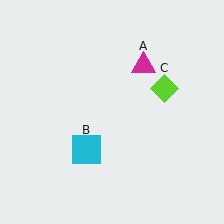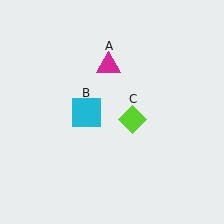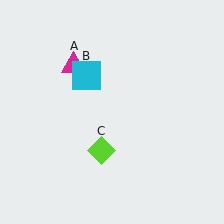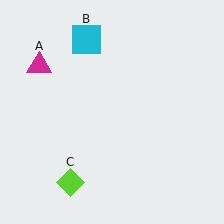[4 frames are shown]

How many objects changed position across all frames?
3 objects changed position: magenta triangle (object A), cyan square (object B), lime diamond (object C).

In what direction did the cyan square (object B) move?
The cyan square (object B) moved up.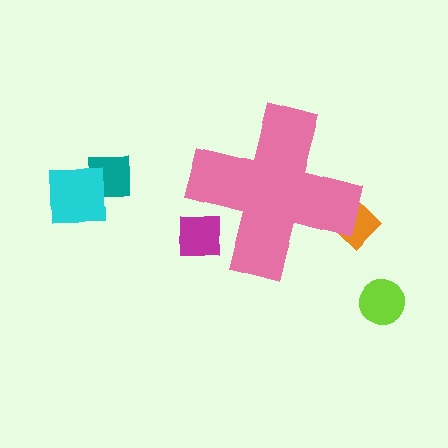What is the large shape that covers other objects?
A pink cross.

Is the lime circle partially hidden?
No, the lime circle is fully visible.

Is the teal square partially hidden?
No, the teal square is fully visible.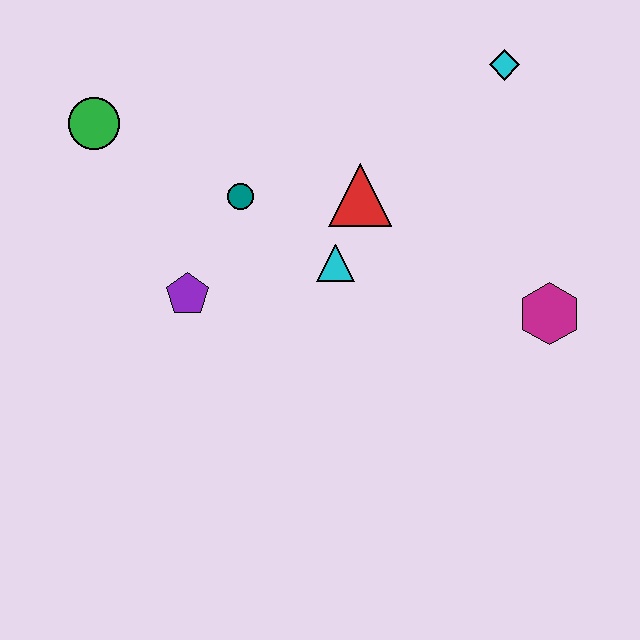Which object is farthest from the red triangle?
The green circle is farthest from the red triangle.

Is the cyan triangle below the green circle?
Yes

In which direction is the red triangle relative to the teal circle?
The red triangle is to the right of the teal circle.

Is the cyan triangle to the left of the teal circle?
No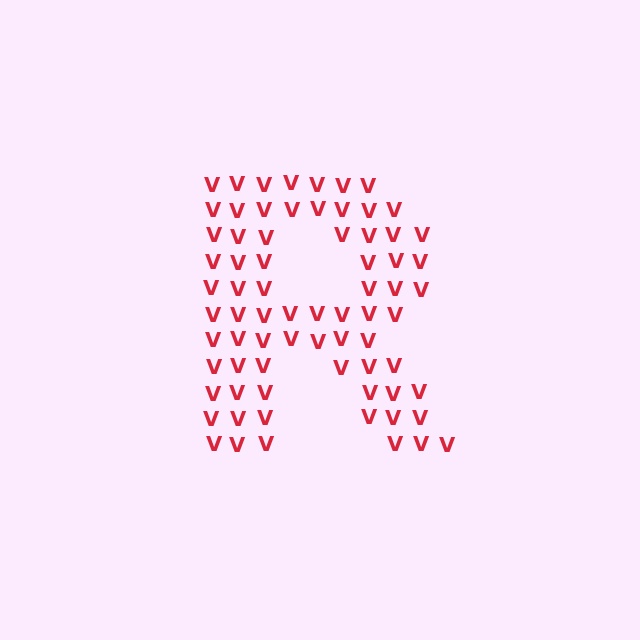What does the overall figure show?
The overall figure shows the letter R.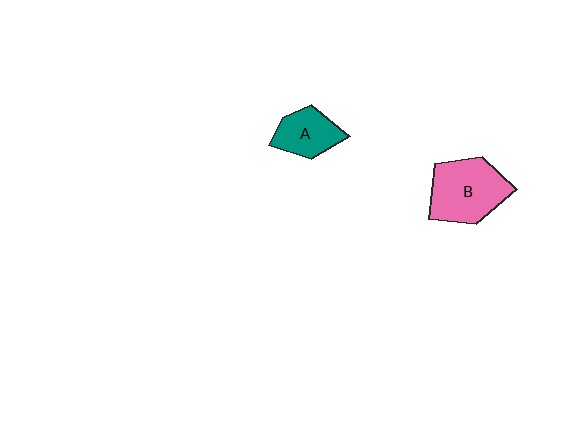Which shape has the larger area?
Shape B (pink).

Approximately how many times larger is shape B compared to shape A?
Approximately 1.7 times.